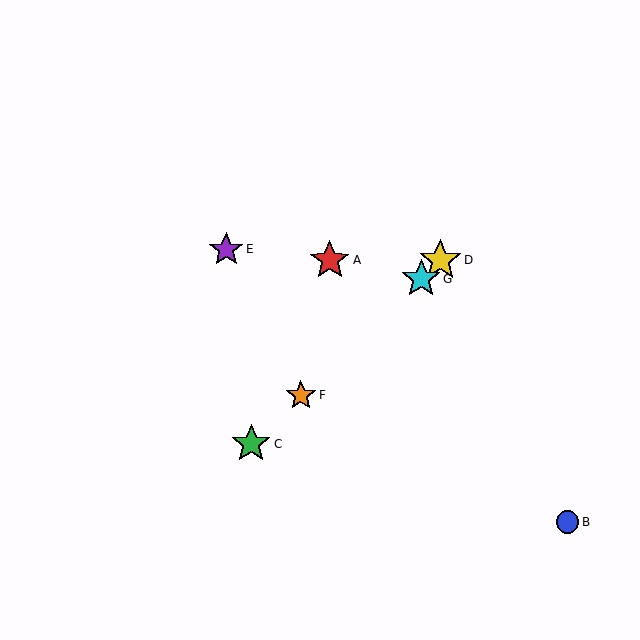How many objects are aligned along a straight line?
4 objects (C, D, F, G) are aligned along a straight line.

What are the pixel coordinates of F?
Object F is at (301, 395).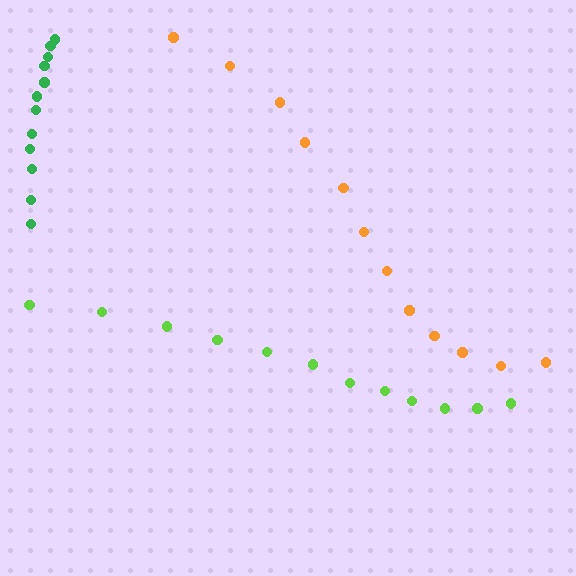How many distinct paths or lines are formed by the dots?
There are 3 distinct paths.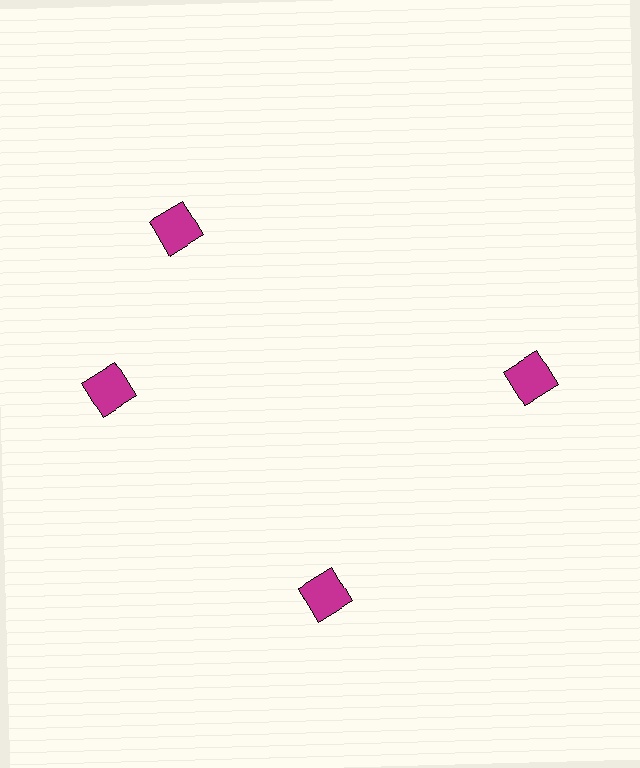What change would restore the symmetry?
The symmetry would be restored by rotating it back into even spacing with its neighbors so that all 4 squares sit at equal angles and equal distance from the center.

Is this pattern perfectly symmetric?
No. The 4 magenta squares are arranged in a ring, but one element near the 12 o'clock position is rotated out of alignment along the ring, breaking the 4-fold rotational symmetry.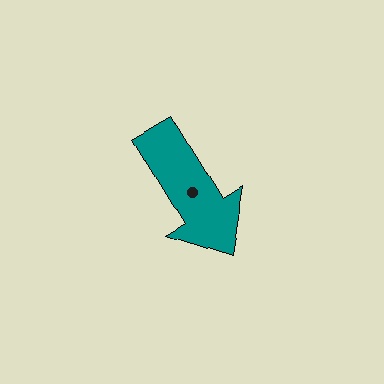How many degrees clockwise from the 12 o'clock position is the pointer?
Approximately 149 degrees.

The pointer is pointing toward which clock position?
Roughly 5 o'clock.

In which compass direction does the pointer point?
Southeast.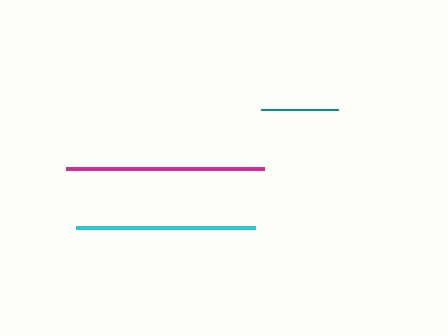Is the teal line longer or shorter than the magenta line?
The magenta line is longer than the teal line.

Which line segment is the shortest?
The teal line is the shortest at approximately 76 pixels.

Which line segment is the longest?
The magenta line is the longest at approximately 198 pixels.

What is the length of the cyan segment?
The cyan segment is approximately 179 pixels long.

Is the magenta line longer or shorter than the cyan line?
The magenta line is longer than the cyan line.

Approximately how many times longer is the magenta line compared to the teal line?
The magenta line is approximately 2.6 times the length of the teal line.